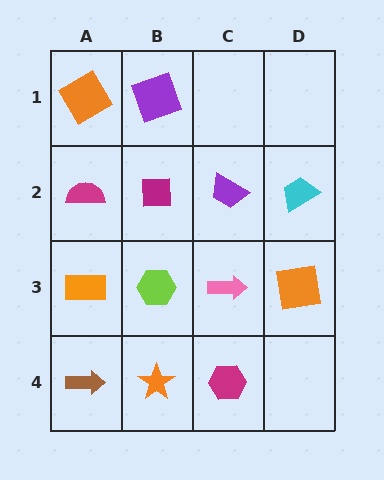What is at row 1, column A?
An orange diamond.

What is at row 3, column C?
A pink arrow.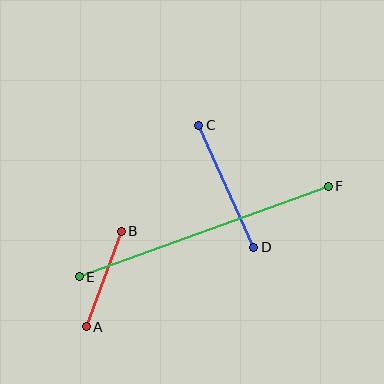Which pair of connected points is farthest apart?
Points E and F are farthest apart.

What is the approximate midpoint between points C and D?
The midpoint is at approximately (226, 186) pixels.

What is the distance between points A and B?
The distance is approximately 102 pixels.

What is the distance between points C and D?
The distance is approximately 134 pixels.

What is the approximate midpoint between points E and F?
The midpoint is at approximately (204, 231) pixels.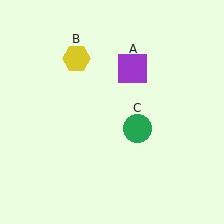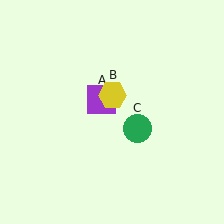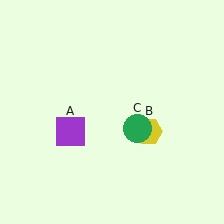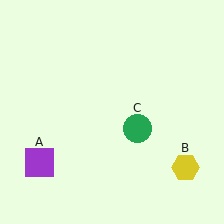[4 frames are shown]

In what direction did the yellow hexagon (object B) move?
The yellow hexagon (object B) moved down and to the right.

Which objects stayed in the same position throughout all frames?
Green circle (object C) remained stationary.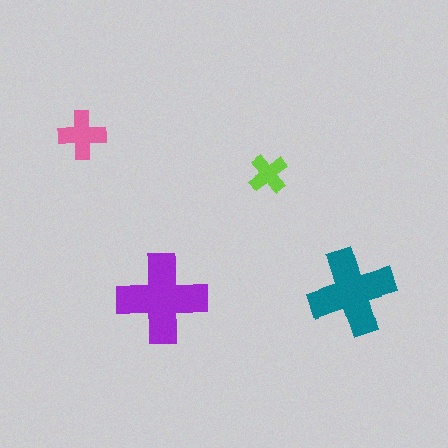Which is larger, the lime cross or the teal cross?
The teal one.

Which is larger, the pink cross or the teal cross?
The teal one.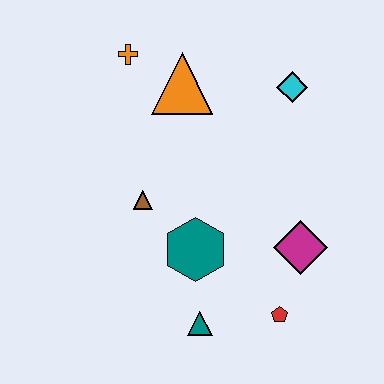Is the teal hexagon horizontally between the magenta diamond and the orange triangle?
Yes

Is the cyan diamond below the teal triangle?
No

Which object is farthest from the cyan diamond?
The teal triangle is farthest from the cyan diamond.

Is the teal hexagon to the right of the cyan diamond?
No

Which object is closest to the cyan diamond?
The orange triangle is closest to the cyan diamond.